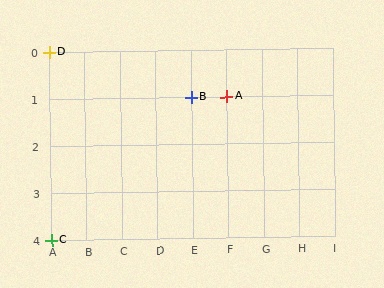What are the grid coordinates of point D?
Point D is at grid coordinates (A, 0).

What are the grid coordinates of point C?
Point C is at grid coordinates (A, 4).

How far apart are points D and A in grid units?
Points D and A are 5 columns and 1 row apart (about 5.1 grid units diagonally).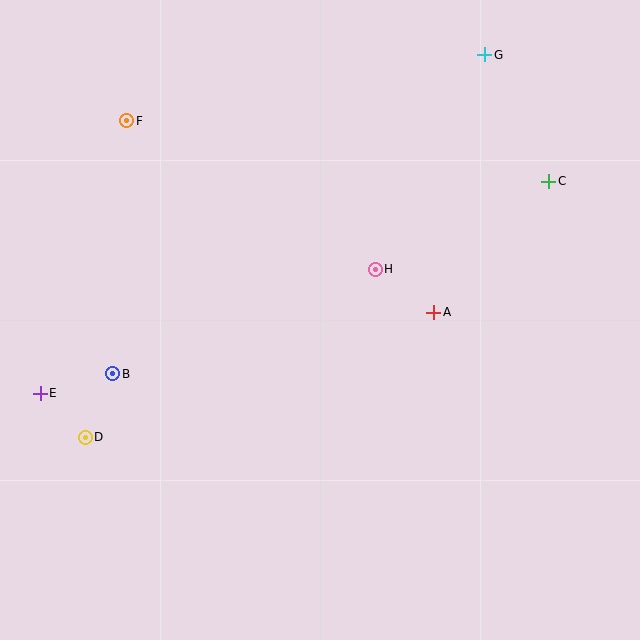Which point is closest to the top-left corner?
Point F is closest to the top-left corner.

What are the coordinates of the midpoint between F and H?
The midpoint between F and H is at (251, 195).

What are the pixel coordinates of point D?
Point D is at (85, 437).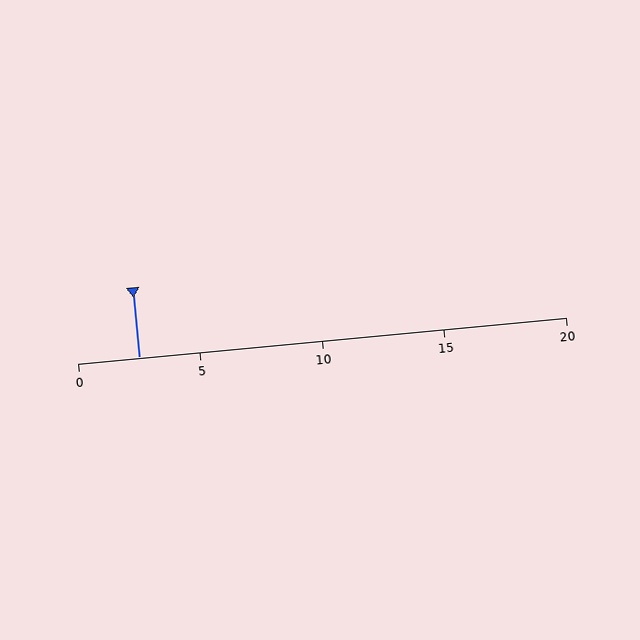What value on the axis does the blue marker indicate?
The marker indicates approximately 2.5.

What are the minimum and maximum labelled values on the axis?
The axis runs from 0 to 20.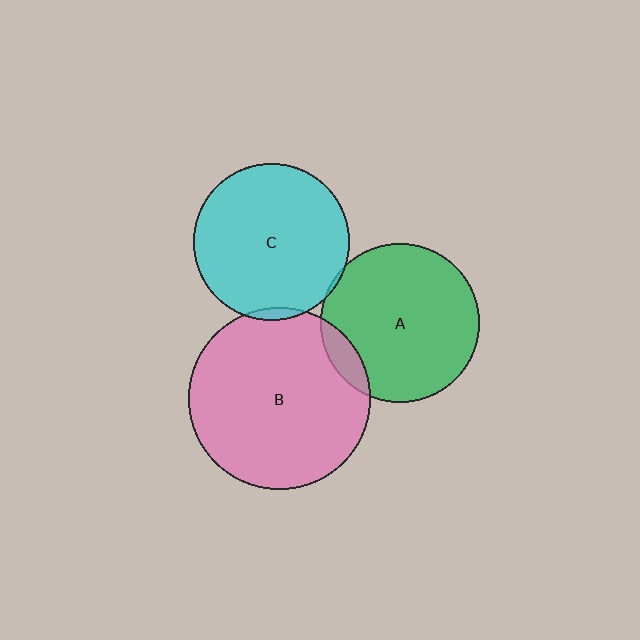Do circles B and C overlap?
Yes.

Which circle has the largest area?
Circle B (pink).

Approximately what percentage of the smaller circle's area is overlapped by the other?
Approximately 5%.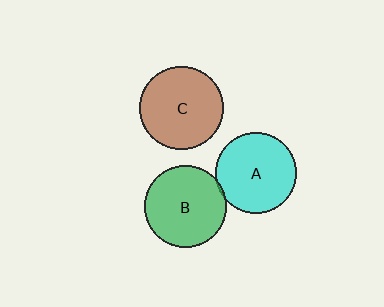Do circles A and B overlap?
Yes.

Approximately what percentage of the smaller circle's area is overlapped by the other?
Approximately 5%.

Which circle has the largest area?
Circle C (brown).